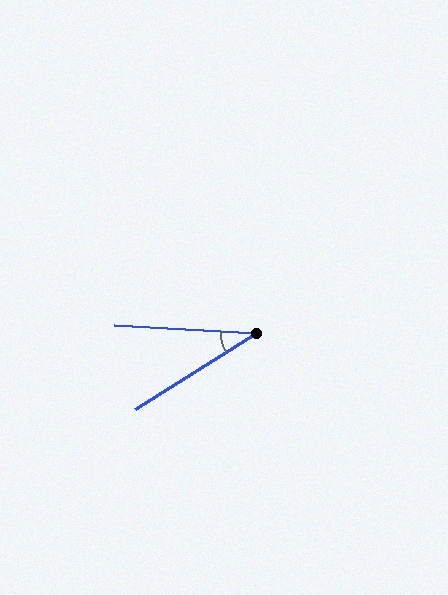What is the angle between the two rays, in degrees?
Approximately 35 degrees.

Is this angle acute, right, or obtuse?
It is acute.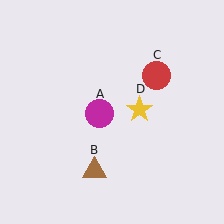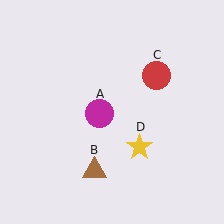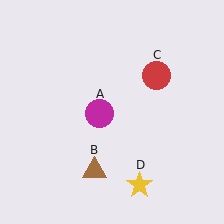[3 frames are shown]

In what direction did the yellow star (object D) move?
The yellow star (object D) moved down.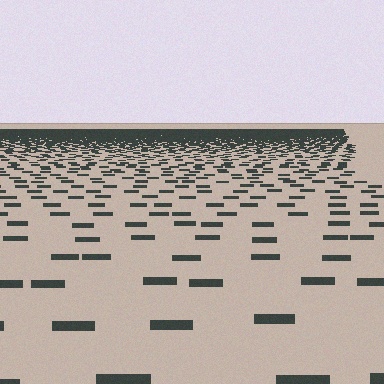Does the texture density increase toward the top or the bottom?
Density increases toward the top.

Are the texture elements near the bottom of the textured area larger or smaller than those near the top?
Larger. Near the bottom, elements are closer to the viewer and appear at a bigger on-screen size.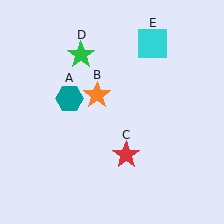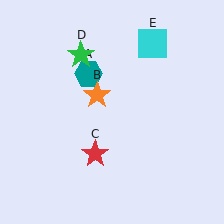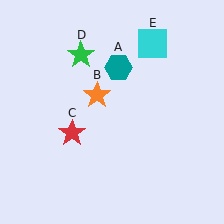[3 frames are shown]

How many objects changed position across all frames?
2 objects changed position: teal hexagon (object A), red star (object C).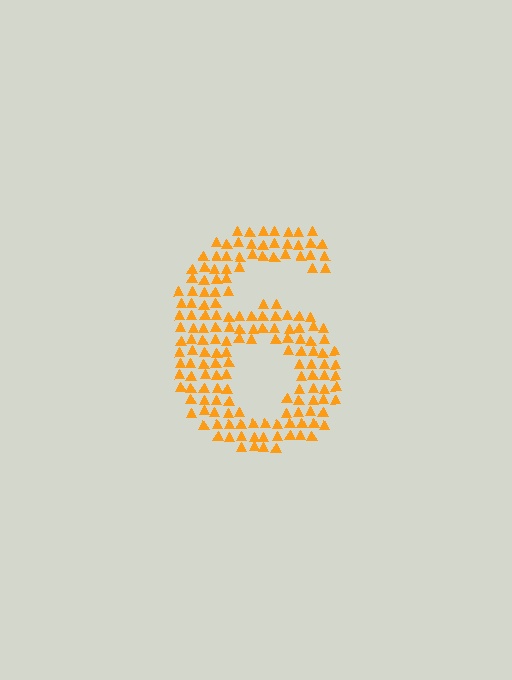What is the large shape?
The large shape is the digit 6.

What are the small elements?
The small elements are triangles.